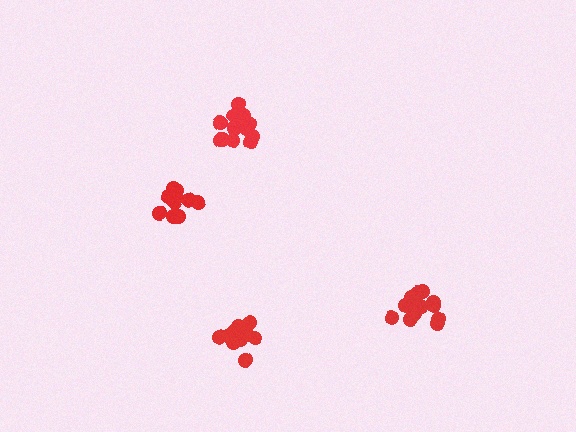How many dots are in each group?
Group 1: 11 dots, Group 2: 13 dots, Group 3: 17 dots, Group 4: 16 dots (57 total).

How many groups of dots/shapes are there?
There are 4 groups.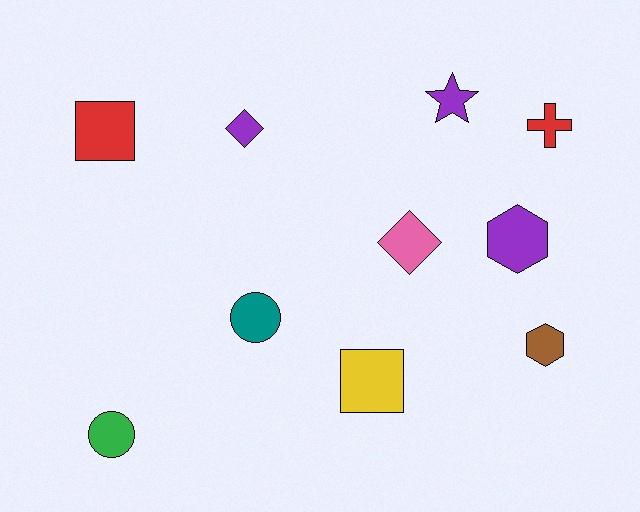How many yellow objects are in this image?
There is 1 yellow object.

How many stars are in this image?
There is 1 star.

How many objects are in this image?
There are 10 objects.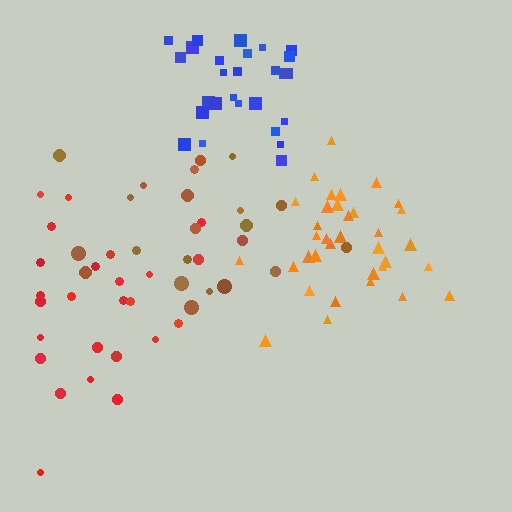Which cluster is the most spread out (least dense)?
Brown.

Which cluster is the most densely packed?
Blue.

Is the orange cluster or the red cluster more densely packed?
Orange.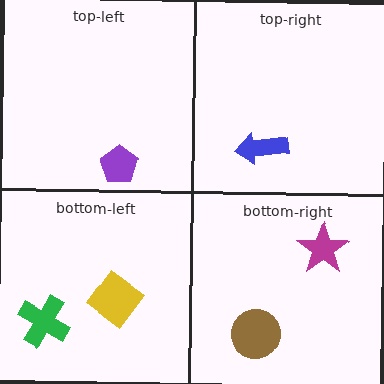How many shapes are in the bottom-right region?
2.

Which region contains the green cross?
The bottom-left region.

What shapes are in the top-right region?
The blue arrow.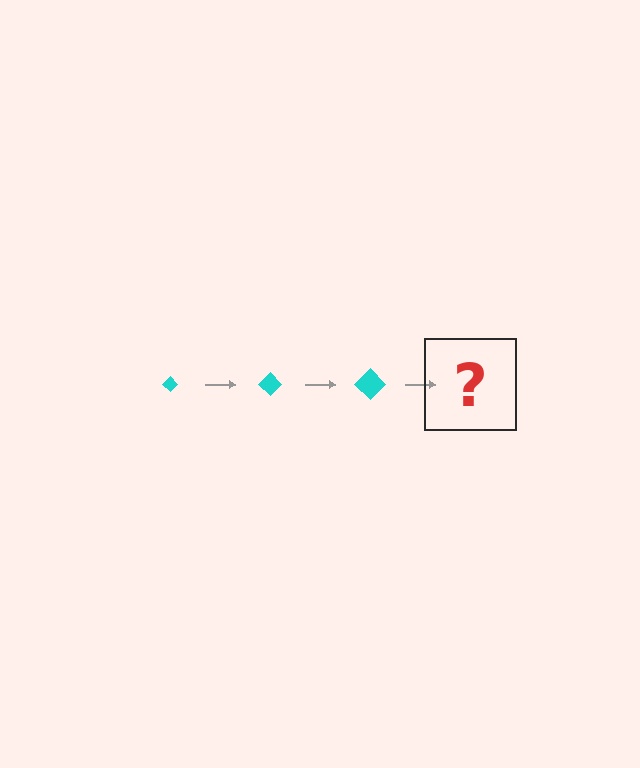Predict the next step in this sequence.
The next step is a cyan diamond, larger than the previous one.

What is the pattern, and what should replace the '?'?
The pattern is that the diamond gets progressively larger each step. The '?' should be a cyan diamond, larger than the previous one.